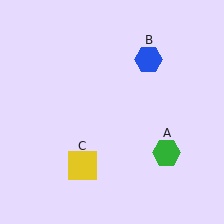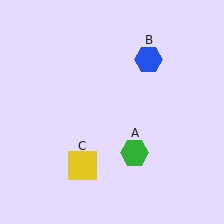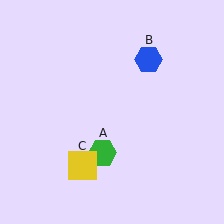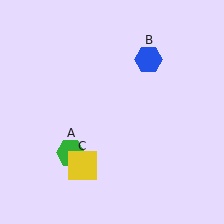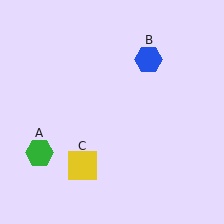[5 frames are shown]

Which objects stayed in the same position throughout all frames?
Blue hexagon (object B) and yellow square (object C) remained stationary.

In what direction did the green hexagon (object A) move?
The green hexagon (object A) moved left.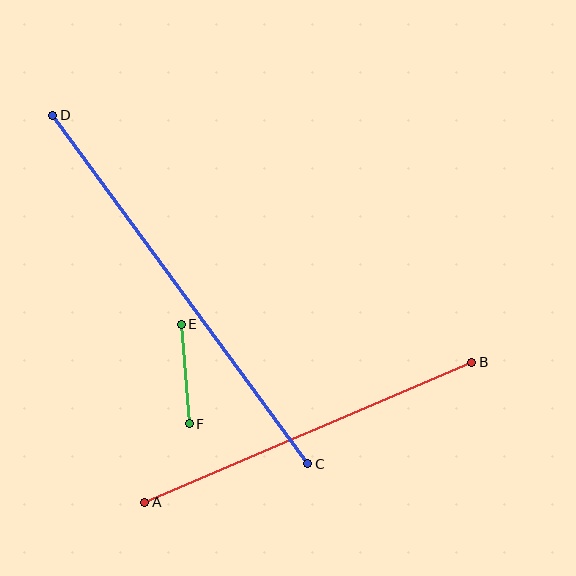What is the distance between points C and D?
The distance is approximately 432 pixels.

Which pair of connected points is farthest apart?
Points C and D are farthest apart.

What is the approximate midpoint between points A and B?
The midpoint is at approximately (308, 432) pixels.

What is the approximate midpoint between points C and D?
The midpoint is at approximately (180, 289) pixels.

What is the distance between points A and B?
The distance is approximately 356 pixels.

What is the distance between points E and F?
The distance is approximately 100 pixels.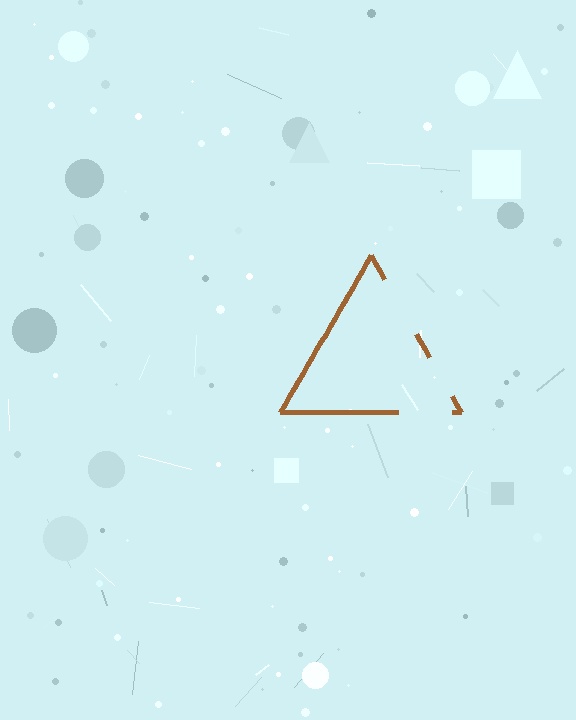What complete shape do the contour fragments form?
The contour fragments form a triangle.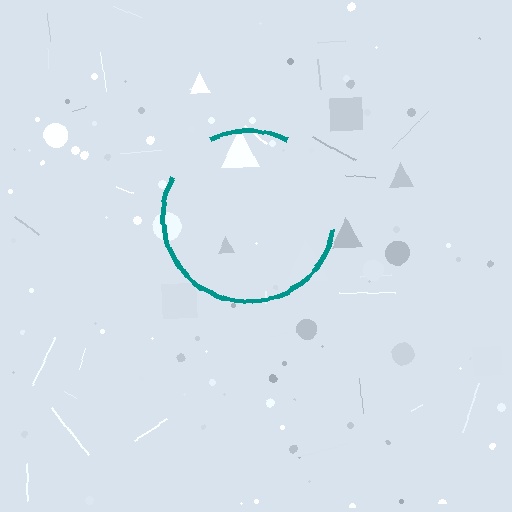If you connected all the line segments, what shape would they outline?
They would outline a circle.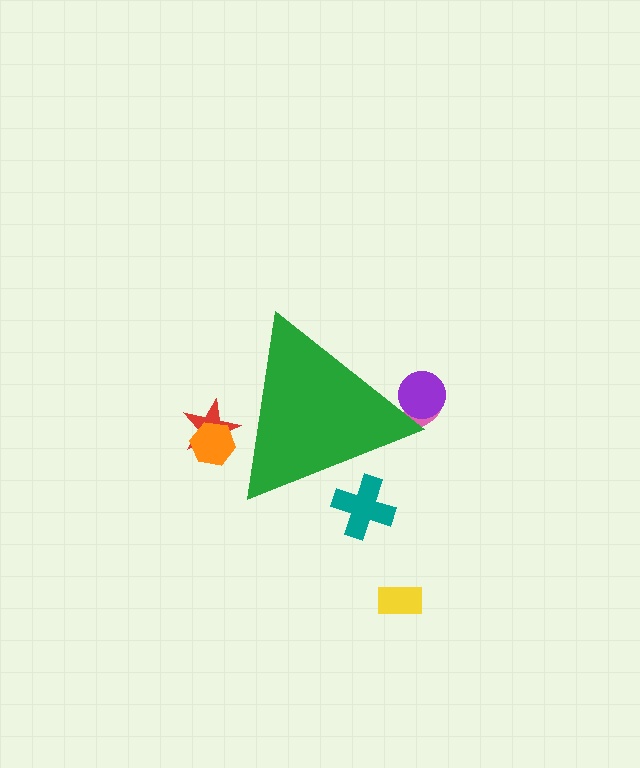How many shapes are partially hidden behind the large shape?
5 shapes are partially hidden.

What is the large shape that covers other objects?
A green triangle.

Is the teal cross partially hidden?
Yes, the teal cross is partially hidden behind the green triangle.